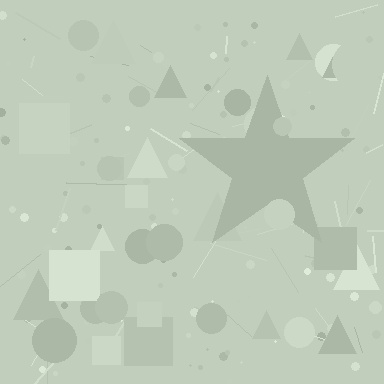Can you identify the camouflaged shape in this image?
The camouflaged shape is a star.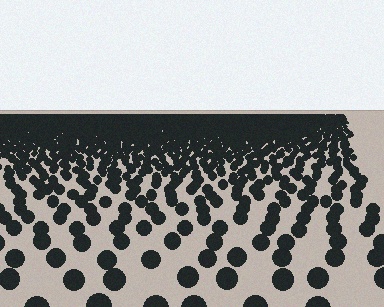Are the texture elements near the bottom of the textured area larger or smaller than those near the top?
Larger. Near the bottom, elements are closer to the viewer and appear at a bigger on-screen size.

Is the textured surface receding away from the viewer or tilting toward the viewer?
The surface is receding away from the viewer. Texture elements get smaller and denser toward the top.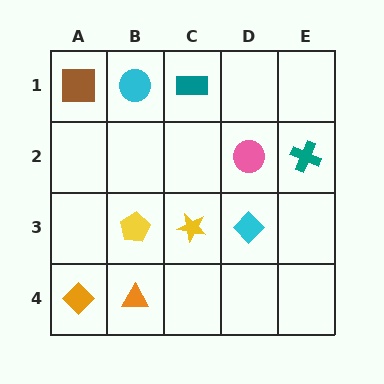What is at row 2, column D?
A pink circle.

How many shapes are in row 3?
3 shapes.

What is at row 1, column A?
A brown square.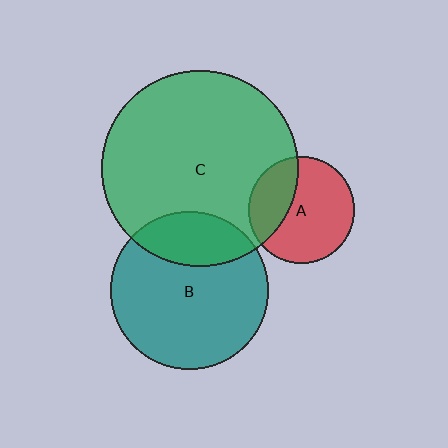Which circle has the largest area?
Circle C (green).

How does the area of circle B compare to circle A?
Approximately 2.2 times.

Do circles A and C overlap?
Yes.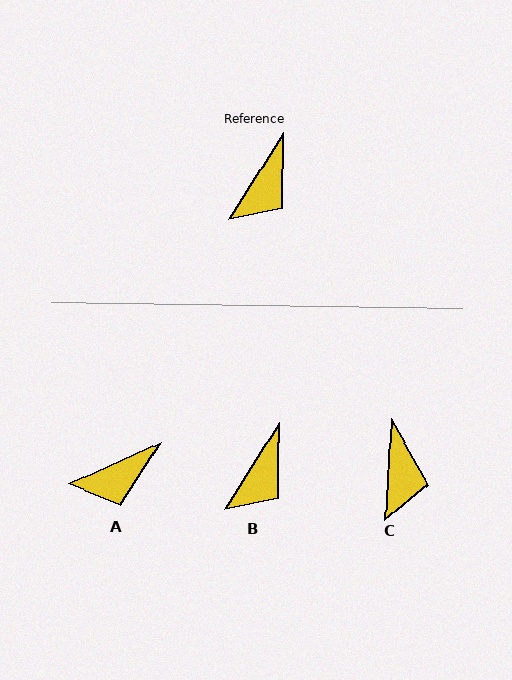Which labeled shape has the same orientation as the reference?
B.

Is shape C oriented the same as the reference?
No, it is off by about 29 degrees.